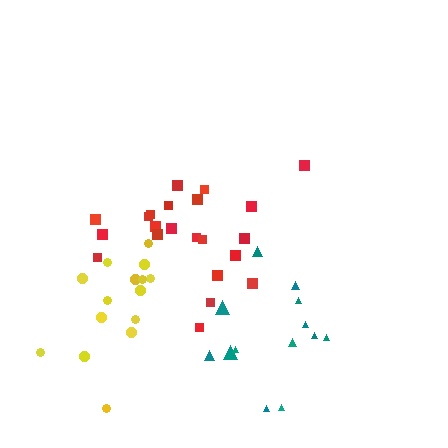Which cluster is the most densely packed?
Yellow.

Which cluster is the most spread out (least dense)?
Teal.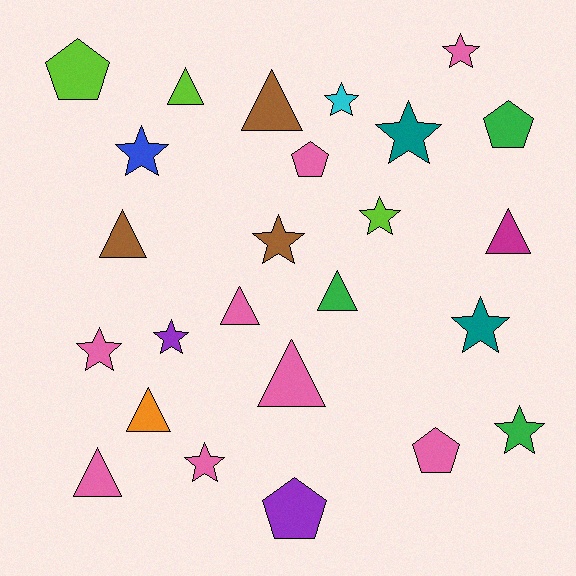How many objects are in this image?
There are 25 objects.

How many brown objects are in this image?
There are 3 brown objects.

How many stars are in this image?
There are 11 stars.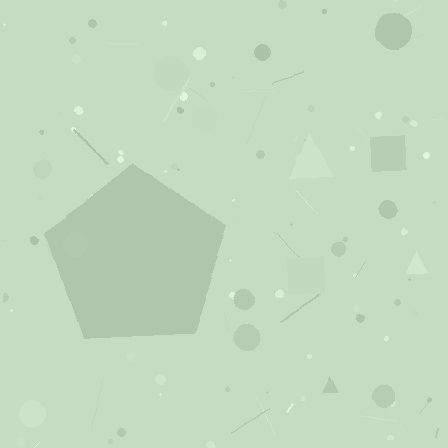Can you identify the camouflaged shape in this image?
The camouflaged shape is a pentagon.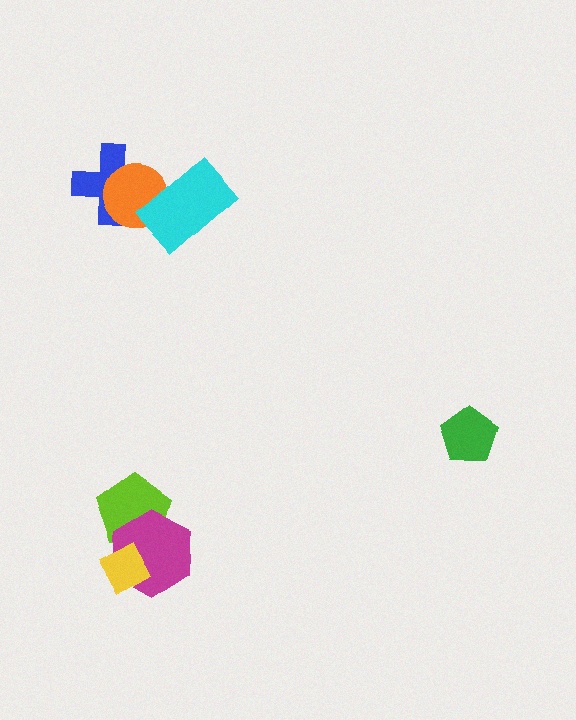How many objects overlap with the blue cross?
1 object overlaps with the blue cross.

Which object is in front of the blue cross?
The orange circle is in front of the blue cross.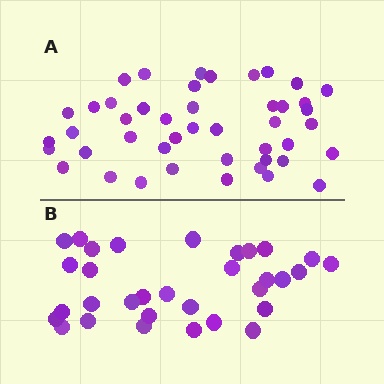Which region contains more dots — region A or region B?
Region A (the top region) has more dots.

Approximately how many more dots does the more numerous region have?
Region A has approximately 15 more dots than region B.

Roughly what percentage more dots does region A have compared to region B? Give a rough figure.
About 40% more.